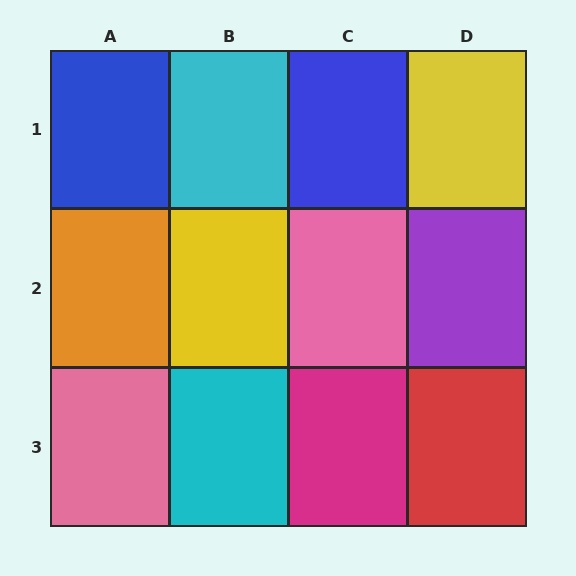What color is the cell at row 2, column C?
Pink.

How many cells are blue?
2 cells are blue.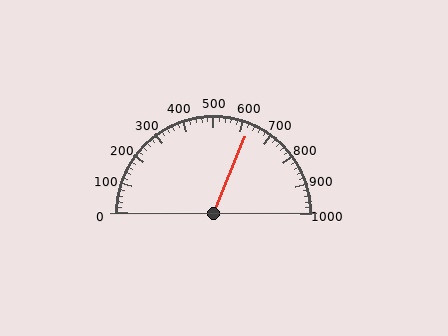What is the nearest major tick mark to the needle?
The nearest major tick mark is 600.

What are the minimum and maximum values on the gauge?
The gauge ranges from 0 to 1000.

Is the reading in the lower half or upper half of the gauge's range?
The reading is in the upper half of the range (0 to 1000).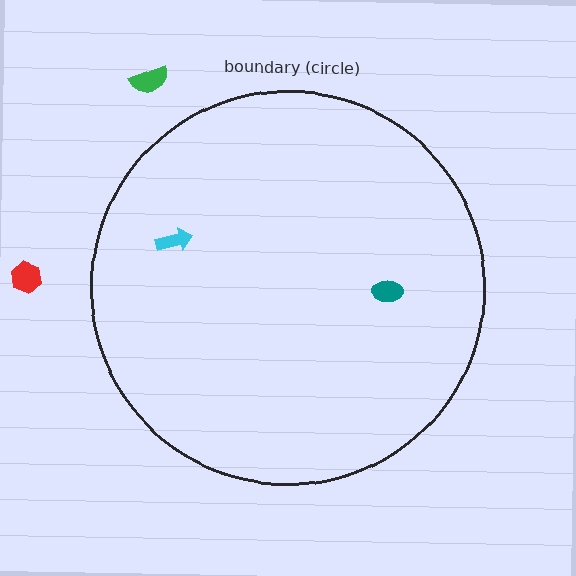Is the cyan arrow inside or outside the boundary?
Inside.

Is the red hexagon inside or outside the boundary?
Outside.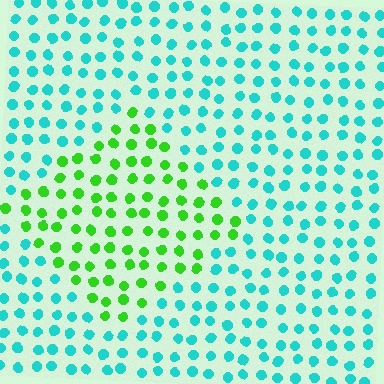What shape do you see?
I see a diamond.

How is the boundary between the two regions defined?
The boundary is defined purely by a slight shift in hue (about 62 degrees). Spacing, size, and orientation are identical on both sides.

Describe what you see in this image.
The image is filled with small cyan elements in a uniform arrangement. A diamond-shaped region is visible where the elements are tinted to a slightly different hue, forming a subtle color boundary.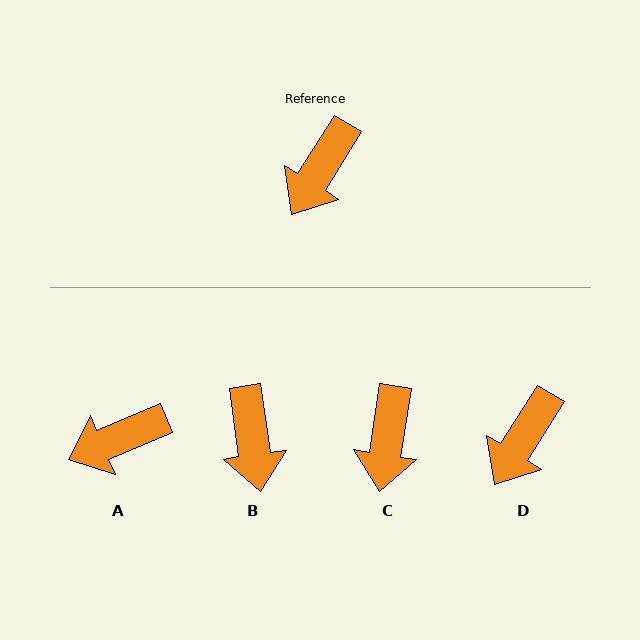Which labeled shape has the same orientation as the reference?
D.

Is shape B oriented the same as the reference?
No, it is off by about 40 degrees.